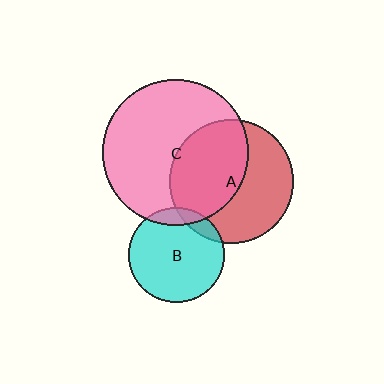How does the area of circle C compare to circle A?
Approximately 1.4 times.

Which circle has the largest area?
Circle C (pink).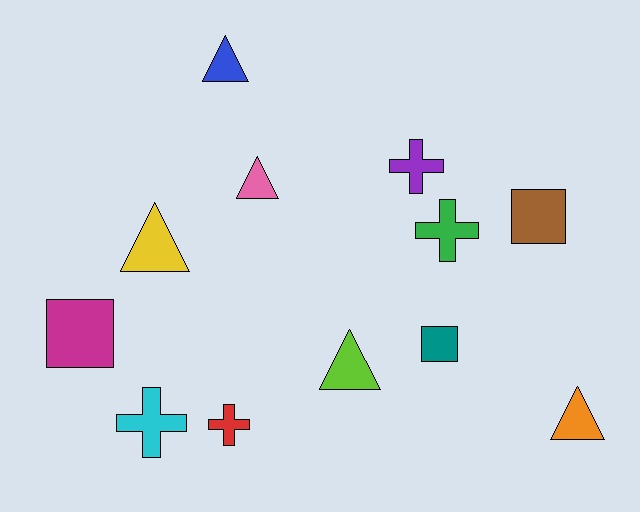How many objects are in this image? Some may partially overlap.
There are 12 objects.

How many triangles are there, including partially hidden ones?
There are 5 triangles.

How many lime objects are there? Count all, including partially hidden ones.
There is 1 lime object.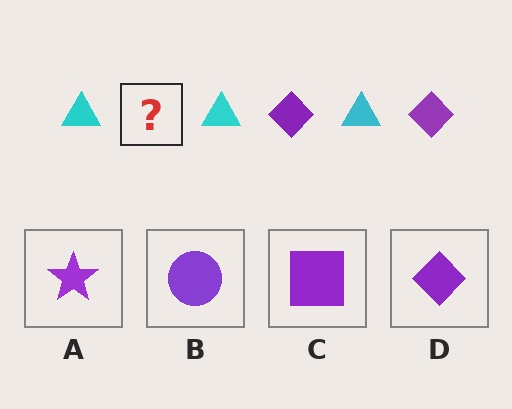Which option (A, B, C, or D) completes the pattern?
D.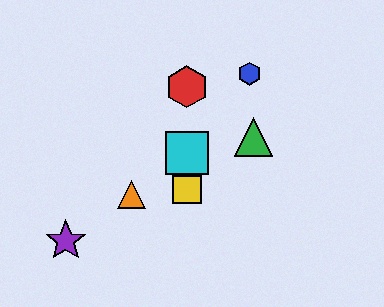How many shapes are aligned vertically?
3 shapes (the red hexagon, the yellow square, the cyan square) are aligned vertically.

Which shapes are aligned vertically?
The red hexagon, the yellow square, the cyan square are aligned vertically.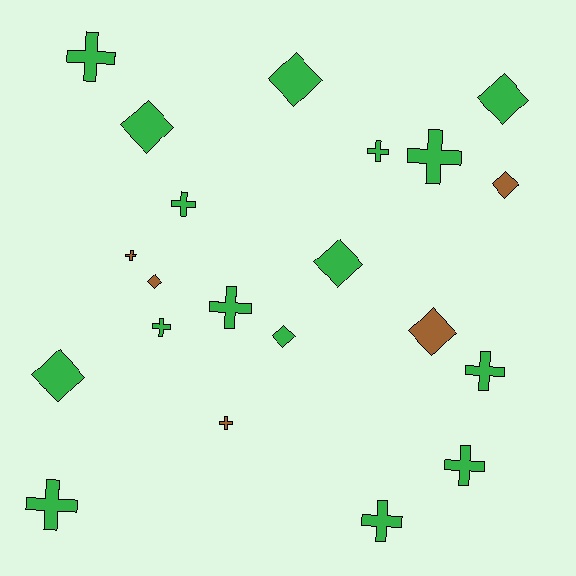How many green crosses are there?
There are 10 green crosses.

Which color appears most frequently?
Green, with 16 objects.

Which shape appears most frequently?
Cross, with 12 objects.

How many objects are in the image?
There are 21 objects.